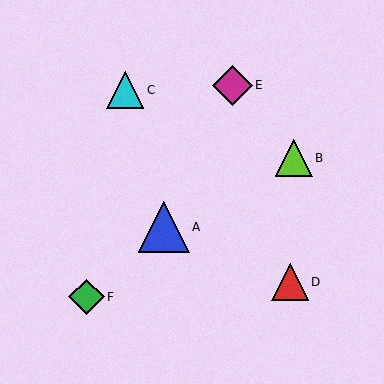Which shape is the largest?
The blue triangle (labeled A) is the largest.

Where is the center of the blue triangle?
The center of the blue triangle is at (164, 227).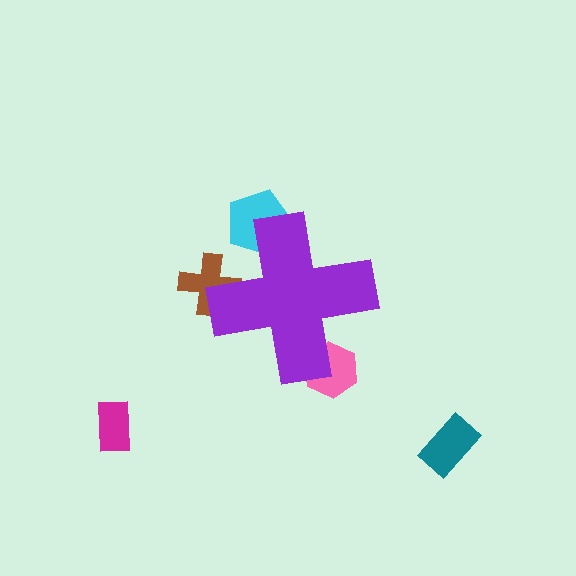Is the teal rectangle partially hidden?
No, the teal rectangle is fully visible.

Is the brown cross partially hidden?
Yes, the brown cross is partially hidden behind the purple cross.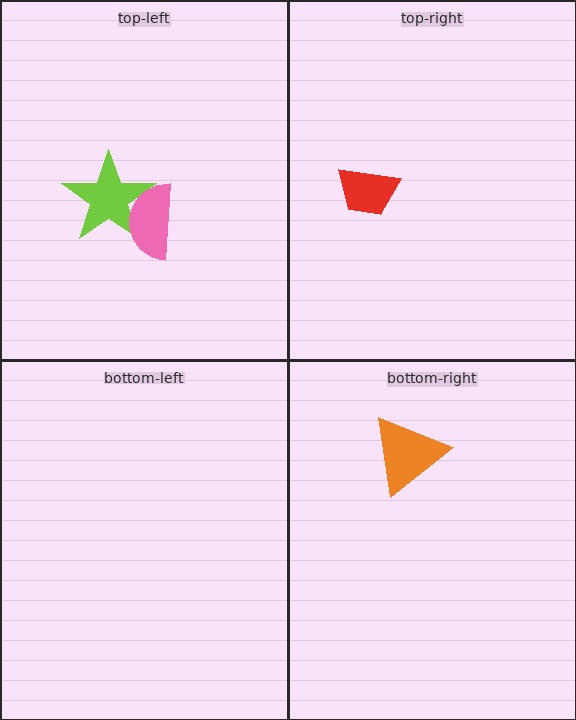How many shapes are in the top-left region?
2.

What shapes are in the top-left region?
The lime star, the pink semicircle.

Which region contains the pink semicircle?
The top-left region.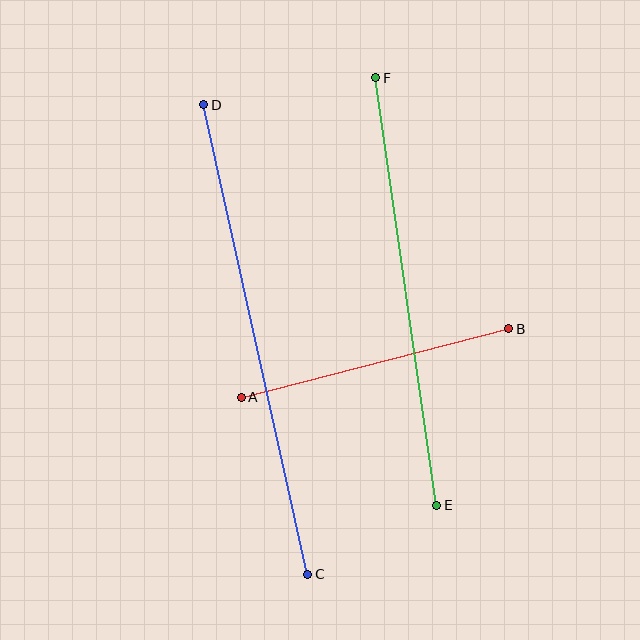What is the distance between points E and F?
The distance is approximately 431 pixels.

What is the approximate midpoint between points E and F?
The midpoint is at approximately (406, 291) pixels.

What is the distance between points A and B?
The distance is approximately 276 pixels.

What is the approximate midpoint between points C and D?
The midpoint is at approximately (256, 340) pixels.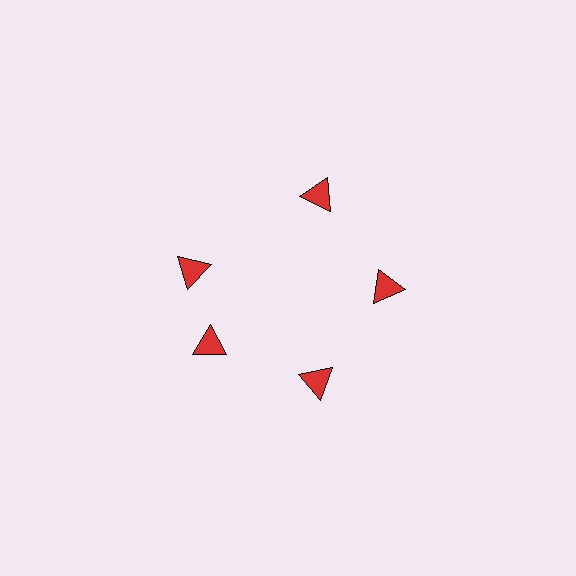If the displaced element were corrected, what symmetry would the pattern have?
It would have 5-fold rotational symmetry — the pattern would map onto itself every 72 degrees.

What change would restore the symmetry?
The symmetry would be restored by rotating it back into even spacing with its neighbors so that all 5 triangles sit at equal angles and equal distance from the center.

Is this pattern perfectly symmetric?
No. The 5 red triangles are arranged in a ring, but one element near the 10 o'clock position is rotated out of alignment along the ring, breaking the 5-fold rotational symmetry.